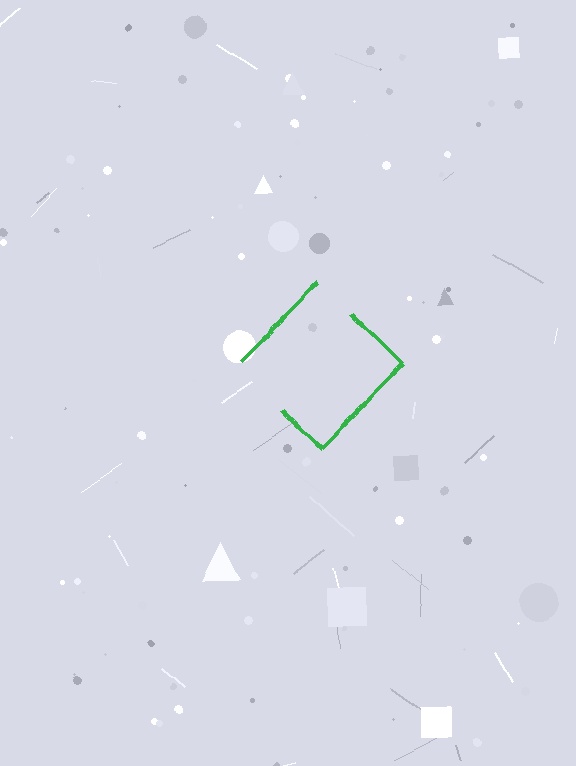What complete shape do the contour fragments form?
The contour fragments form a diamond.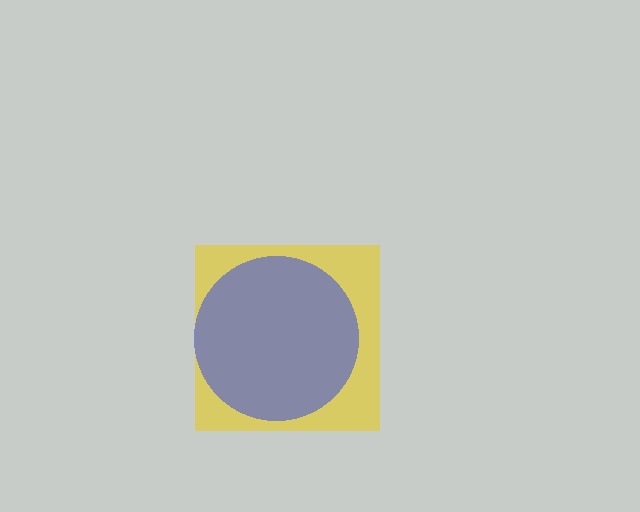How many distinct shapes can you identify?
There are 2 distinct shapes: a yellow square, a blue circle.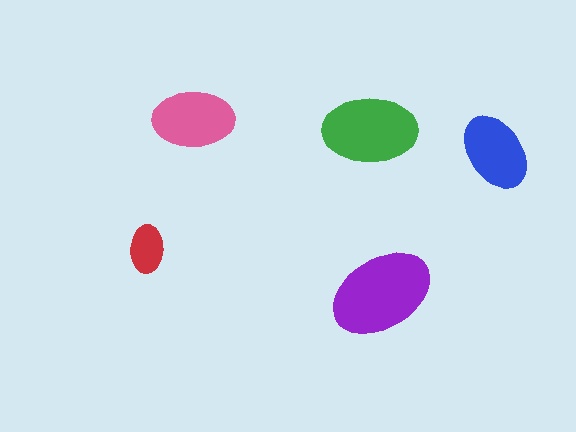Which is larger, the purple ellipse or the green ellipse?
The purple one.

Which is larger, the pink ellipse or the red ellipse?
The pink one.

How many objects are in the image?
There are 5 objects in the image.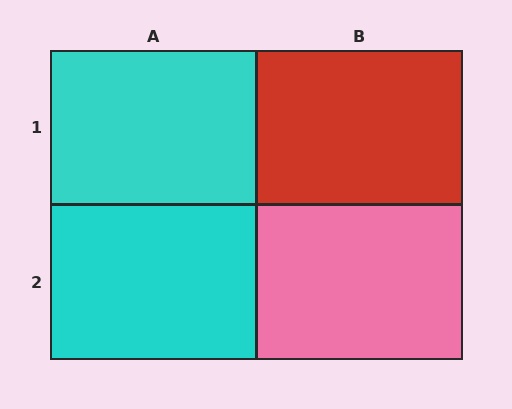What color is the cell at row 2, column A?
Cyan.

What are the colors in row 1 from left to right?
Cyan, red.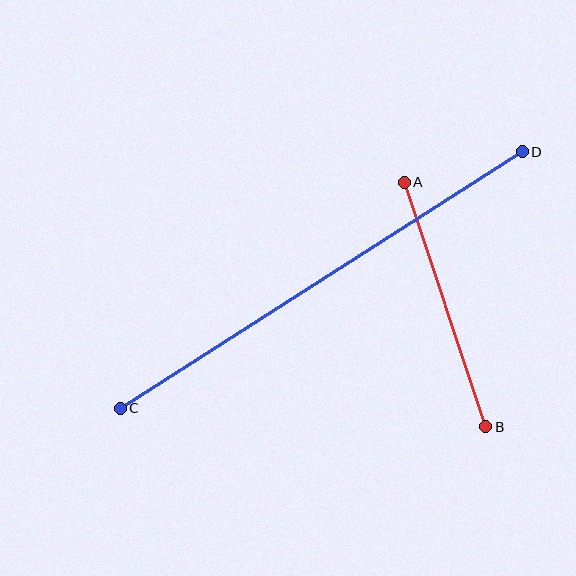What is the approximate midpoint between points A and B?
The midpoint is at approximately (445, 304) pixels.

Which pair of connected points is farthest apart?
Points C and D are farthest apart.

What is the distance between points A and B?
The distance is approximately 258 pixels.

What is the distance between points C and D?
The distance is approximately 477 pixels.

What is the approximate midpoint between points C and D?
The midpoint is at approximately (321, 280) pixels.